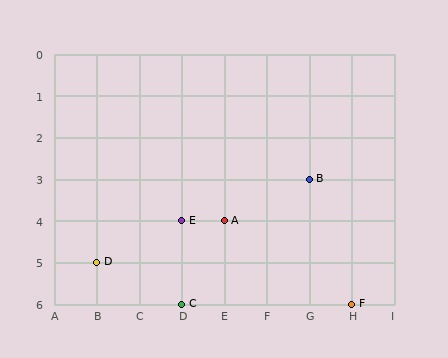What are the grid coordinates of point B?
Point B is at grid coordinates (G, 3).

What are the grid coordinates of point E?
Point E is at grid coordinates (D, 4).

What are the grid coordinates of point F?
Point F is at grid coordinates (H, 6).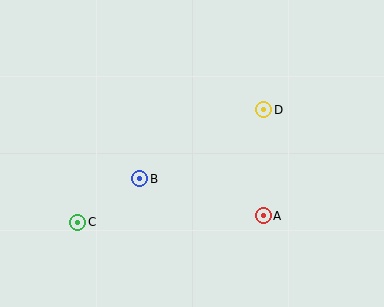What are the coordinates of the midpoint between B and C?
The midpoint between B and C is at (109, 200).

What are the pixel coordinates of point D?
Point D is at (264, 110).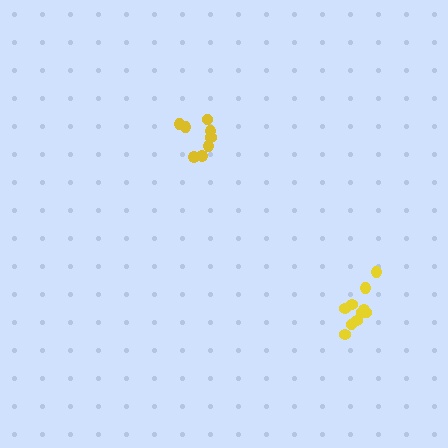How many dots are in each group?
Group 1: 8 dots, Group 2: 10 dots (18 total).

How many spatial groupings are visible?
There are 2 spatial groupings.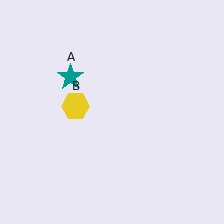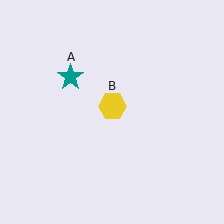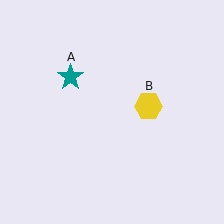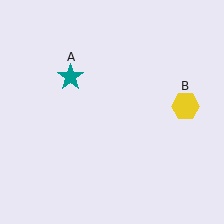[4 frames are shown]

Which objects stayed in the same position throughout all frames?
Teal star (object A) remained stationary.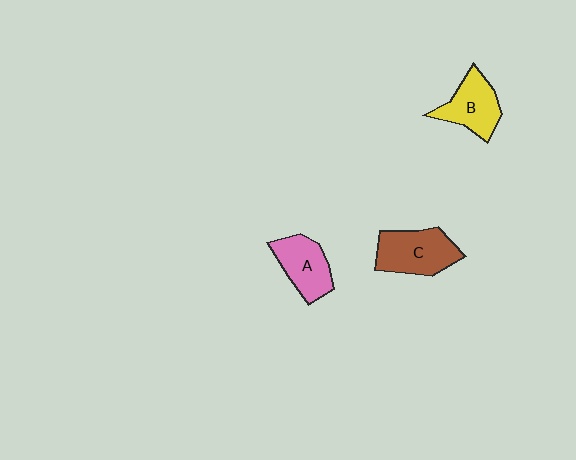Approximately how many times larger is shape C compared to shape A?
Approximately 1.2 times.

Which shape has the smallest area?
Shape A (pink).